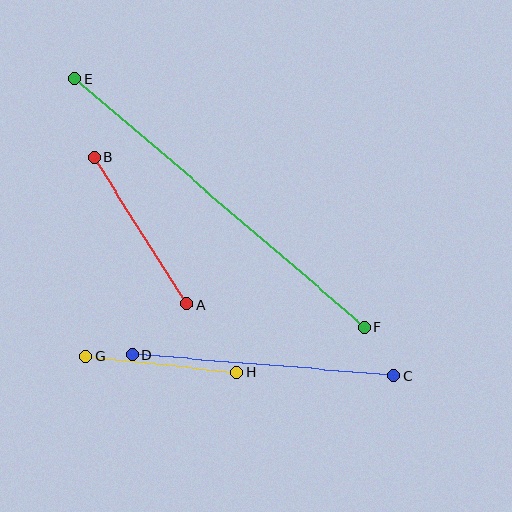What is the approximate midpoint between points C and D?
The midpoint is at approximately (263, 365) pixels.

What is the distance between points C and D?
The distance is approximately 262 pixels.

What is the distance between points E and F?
The distance is approximately 381 pixels.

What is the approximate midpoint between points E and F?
The midpoint is at approximately (220, 203) pixels.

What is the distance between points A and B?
The distance is approximately 174 pixels.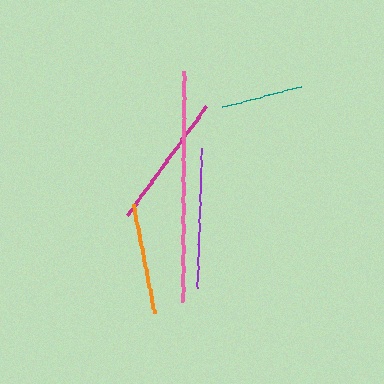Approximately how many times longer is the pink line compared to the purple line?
The pink line is approximately 1.7 times the length of the purple line.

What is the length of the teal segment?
The teal segment is approximately 83 pixels long.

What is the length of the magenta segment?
The magenta segment is approximately 134 pixels long.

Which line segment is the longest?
The pink line is the longest at approximately 230 pixels.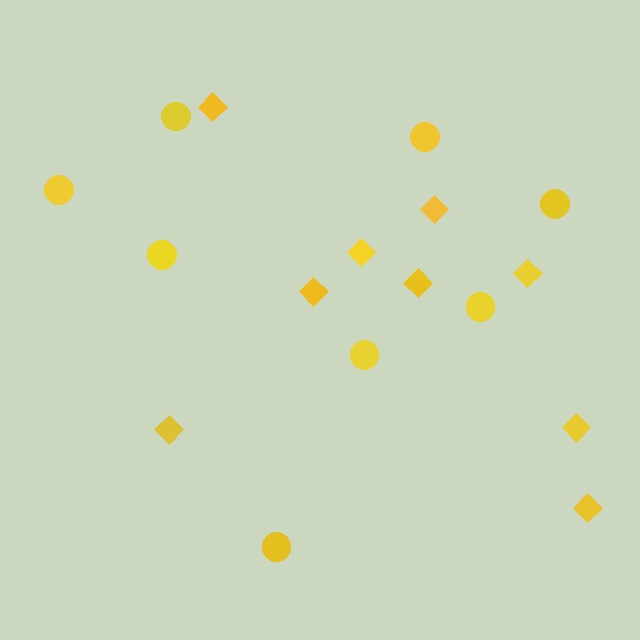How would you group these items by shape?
There are 2 groups: one group of diamonds (9) and one group of circles (8).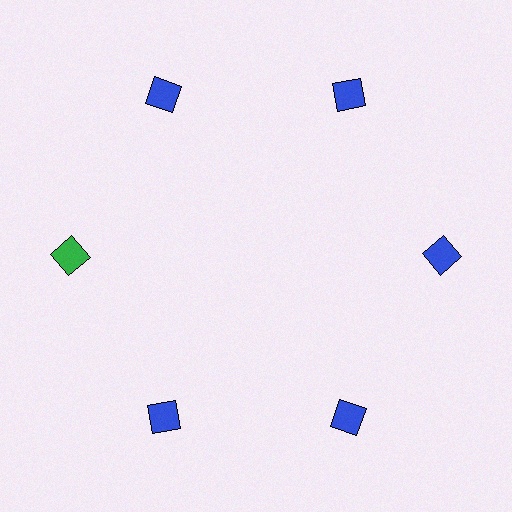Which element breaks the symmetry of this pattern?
The green diamond at roughly the 9 o'clock position breaks the symmetry. All other shapes are blue diamonds.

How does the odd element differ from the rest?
It has a different color: green instead of blue.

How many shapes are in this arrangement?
There are 6 shapes arranged in a ring pattern.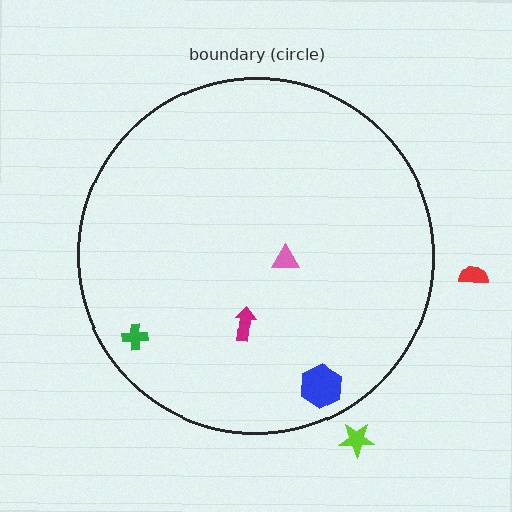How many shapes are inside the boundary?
4 inside, 2 outside.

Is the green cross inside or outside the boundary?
Inside.